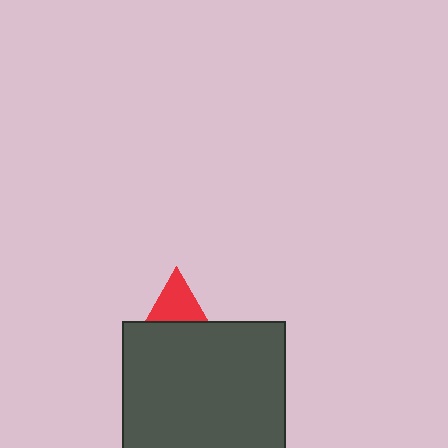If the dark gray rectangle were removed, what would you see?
You would see the complete red triangle.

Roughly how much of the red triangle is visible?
A small part of it is visible (roughly 44%).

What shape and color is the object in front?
The object in front is a dark gray rectangle.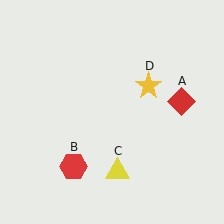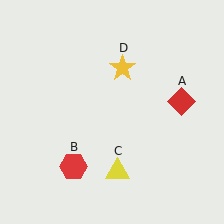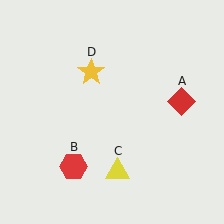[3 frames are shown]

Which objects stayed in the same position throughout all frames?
Red diamond (object A) and red hexagon (object B) and yellow triangle (object C) remained stationary.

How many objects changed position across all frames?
1 object changed position: yellow star (object D).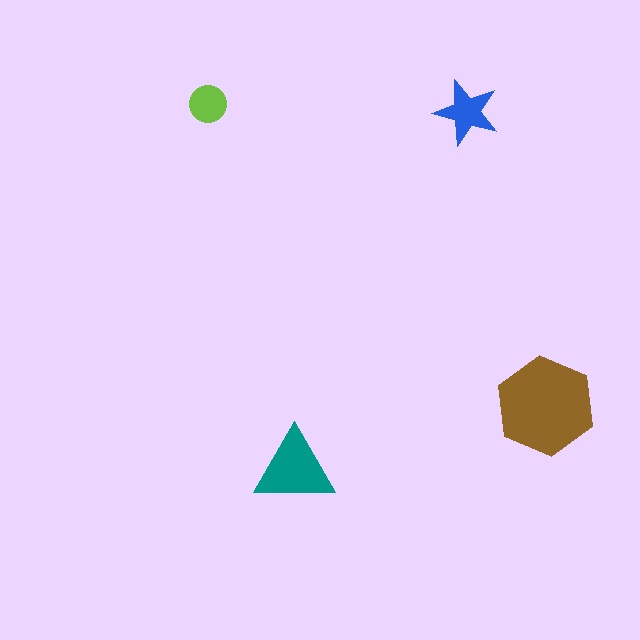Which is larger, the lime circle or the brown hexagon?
The brown hexagon.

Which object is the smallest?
The lime circle.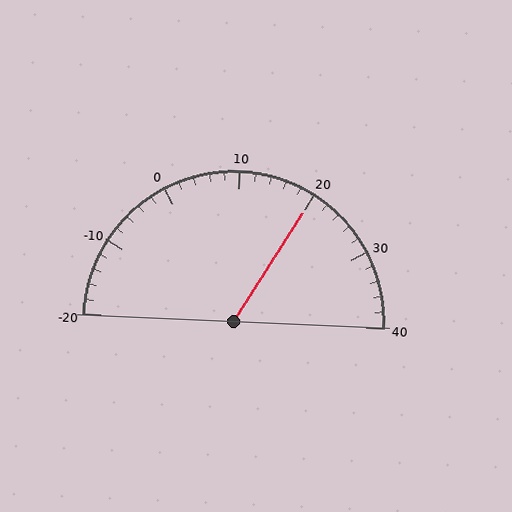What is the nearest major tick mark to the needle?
The nearest major tick mark is 20.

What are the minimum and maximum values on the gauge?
The gauge ranges from -20 to 40.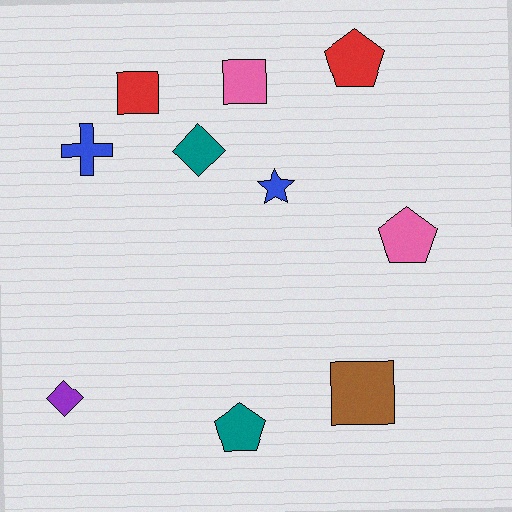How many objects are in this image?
There are 10 objects.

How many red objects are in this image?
There are 2 red objects.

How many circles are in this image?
There are no circles.